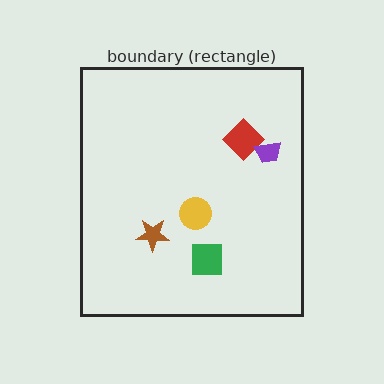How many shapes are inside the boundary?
5 inside, 0 outside.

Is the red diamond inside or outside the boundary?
Inside.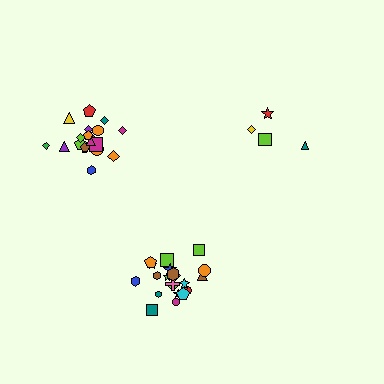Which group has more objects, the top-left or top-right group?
The top-left group.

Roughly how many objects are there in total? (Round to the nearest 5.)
Roughly 50 objects in total.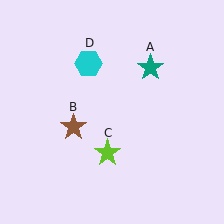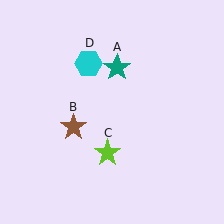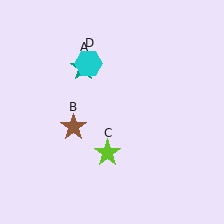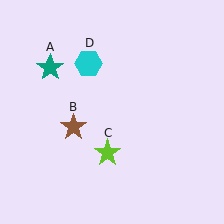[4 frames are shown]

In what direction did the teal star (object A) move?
The teal star (object A) moved left.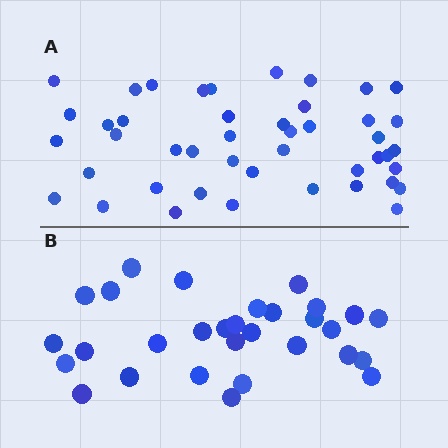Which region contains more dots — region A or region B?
Region A (the top region) has more dots.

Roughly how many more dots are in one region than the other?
Region A has approximately 15 more dots than region B.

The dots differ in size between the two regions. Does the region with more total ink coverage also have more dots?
No. Region B has more total ink coverage because its dots are larger, but region A actually contains more individual dots. Total area can be misleading — the number of items is what matters here.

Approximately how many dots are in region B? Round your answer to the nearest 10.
About 30 dots.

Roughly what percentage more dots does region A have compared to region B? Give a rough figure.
About 50% more.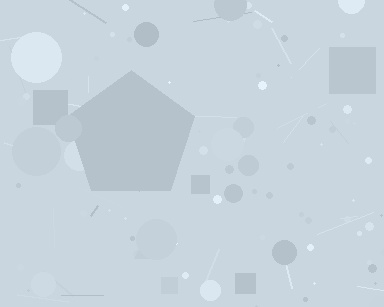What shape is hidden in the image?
A pentagon is hidden in the image.